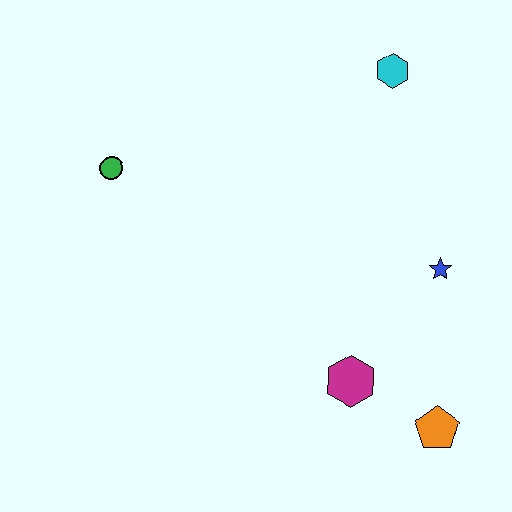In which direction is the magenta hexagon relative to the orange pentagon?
The magenta hexagon is to the left of the orange pentagon.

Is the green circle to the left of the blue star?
Yes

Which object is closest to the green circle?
The cyan hexagon is closest to the green circle.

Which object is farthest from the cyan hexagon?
The orange pentagon is farthest from the cyan hexagon.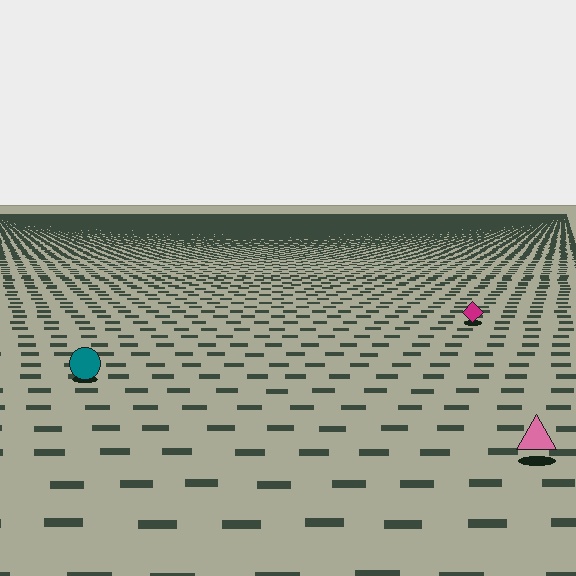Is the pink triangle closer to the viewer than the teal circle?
Yes. The pink triangle is closer — you can tell from the texture gradient: the ground texture is coarser near it.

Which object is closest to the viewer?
The pink triangle is closest. The texture marks near it are larger and more spread out.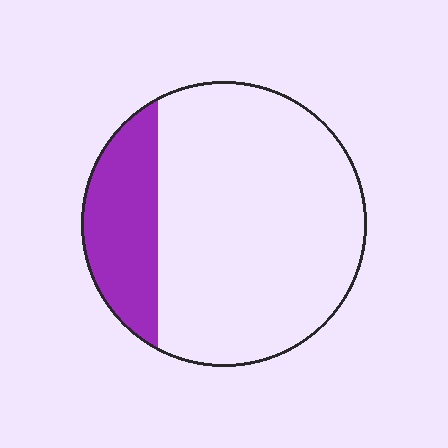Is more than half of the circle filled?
No.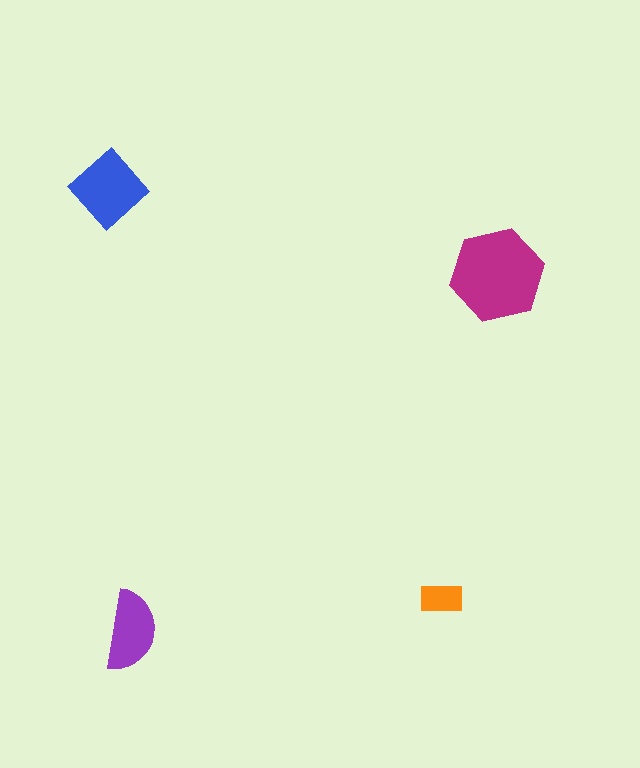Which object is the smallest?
The orange rectangle.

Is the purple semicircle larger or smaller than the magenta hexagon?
Smaller.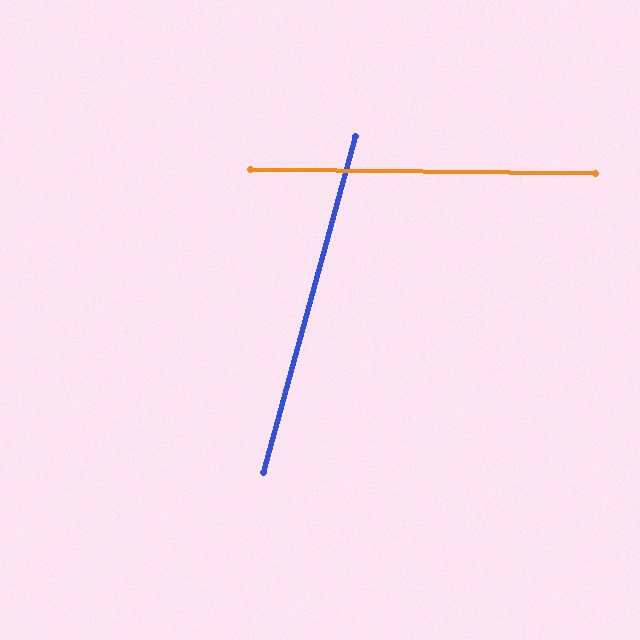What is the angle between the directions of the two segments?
Approximately 75 degrees.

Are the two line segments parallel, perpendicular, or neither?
Neither parallel nor perpendicular — they differ by about 75°.